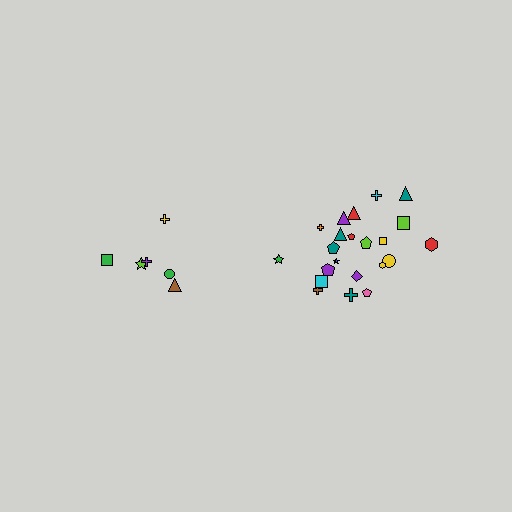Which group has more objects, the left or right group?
The right group.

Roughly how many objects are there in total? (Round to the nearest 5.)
Roughly 30 objects in total.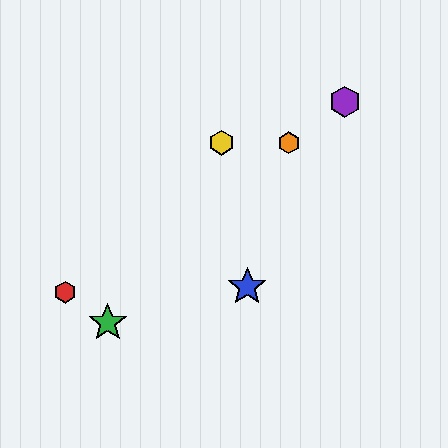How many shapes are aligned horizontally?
2 shapes (the yellow hexagon, the orange hexagon) are aligned horizontally.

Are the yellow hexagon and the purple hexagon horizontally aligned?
No, the yellow hexagon is at y≈143 and the purple hexagon is at y≈102.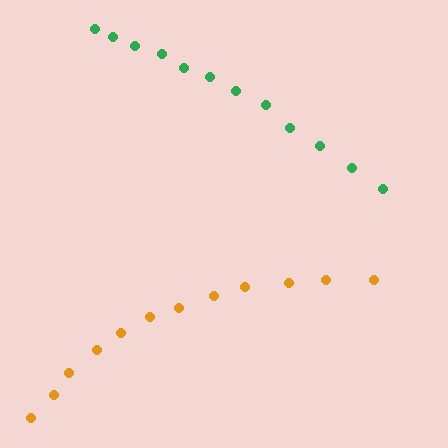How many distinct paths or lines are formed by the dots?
There are 2 distinct paths.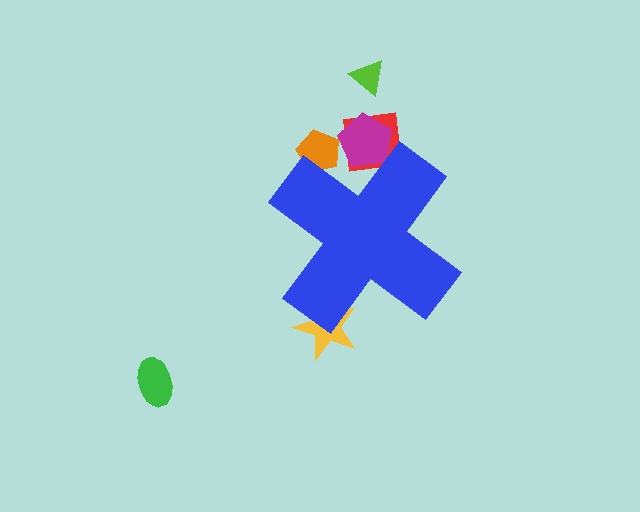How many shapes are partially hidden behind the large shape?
4 shapes are partially hidden.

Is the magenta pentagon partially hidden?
Yes, the magenta pentagon is partially hidden behind the blue cross.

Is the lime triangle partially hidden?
No, the lime triangle is fully visible.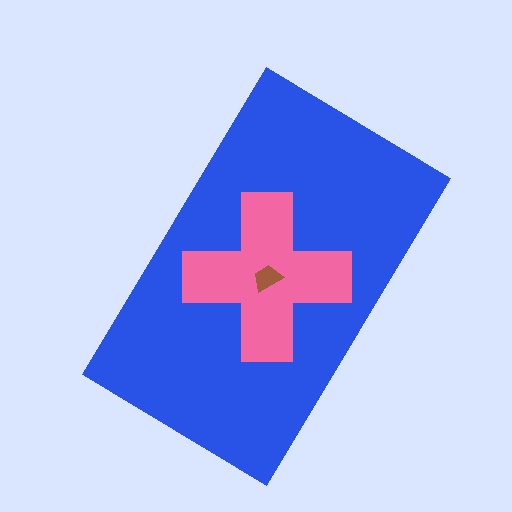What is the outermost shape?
The blue rectangle.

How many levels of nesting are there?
3.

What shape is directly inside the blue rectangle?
The pink cross.